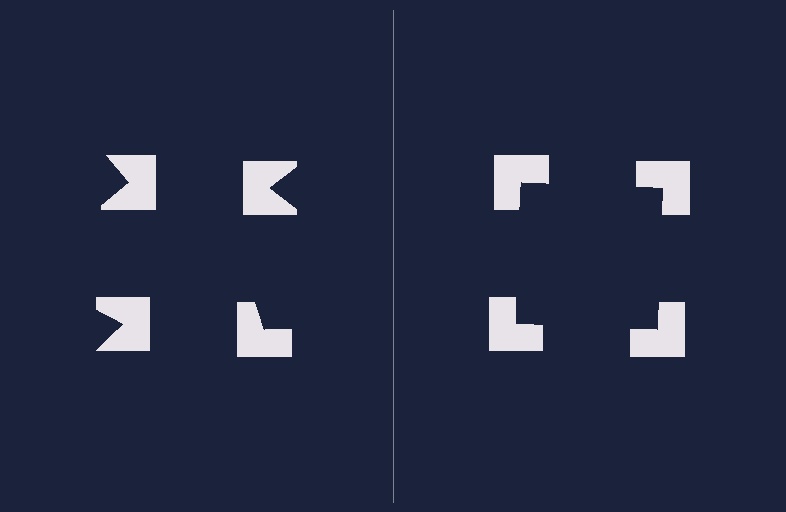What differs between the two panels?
The notched squares are positioned identically on both sides; only the wedge orientations differ. On the right they align to a square; on the left they are misaligned.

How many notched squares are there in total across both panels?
8 — 4 on each side.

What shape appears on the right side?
An illusory square.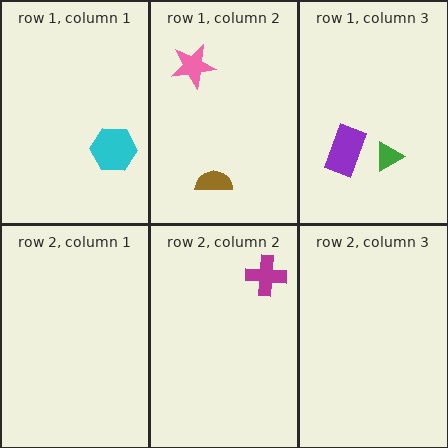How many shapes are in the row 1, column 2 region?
2.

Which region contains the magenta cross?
The row 2, column 2 region.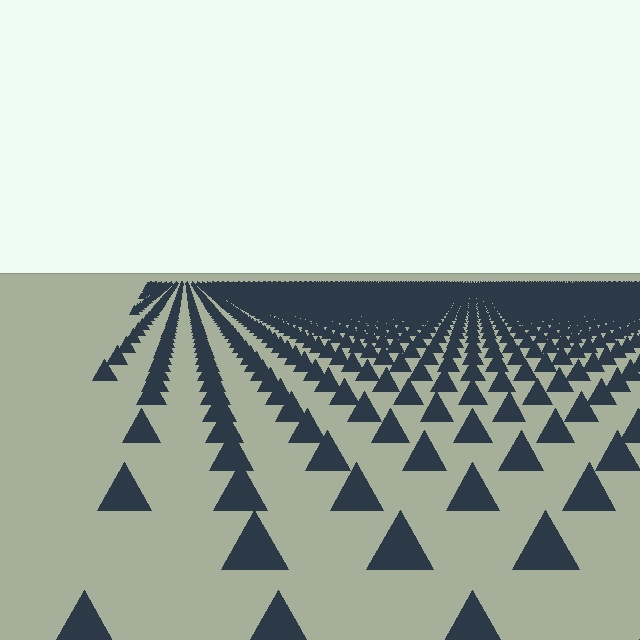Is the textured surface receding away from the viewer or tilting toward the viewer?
The surface is receding away from the viewer. Texture elements get smaller and denser toward the top.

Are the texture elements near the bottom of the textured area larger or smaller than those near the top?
Larger. Near the bottom, elements are closer to the viewer and appear at a bigger on-screen size.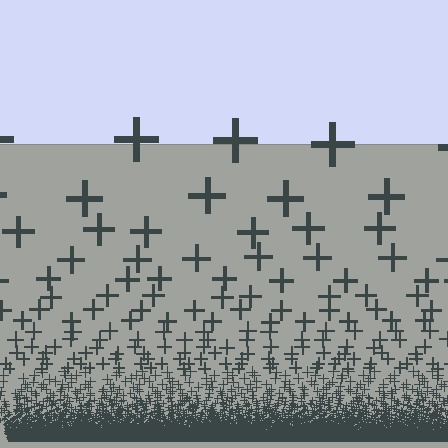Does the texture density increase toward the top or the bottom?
Density increases toward the bottom.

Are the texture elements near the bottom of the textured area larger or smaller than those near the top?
Smaller. The gradient is inverted — elements near the bottom are smaller and denser.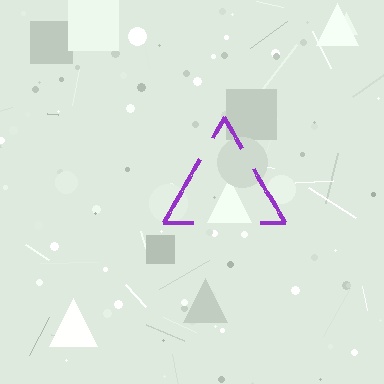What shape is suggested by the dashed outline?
The dashed outline suggests a triangle.